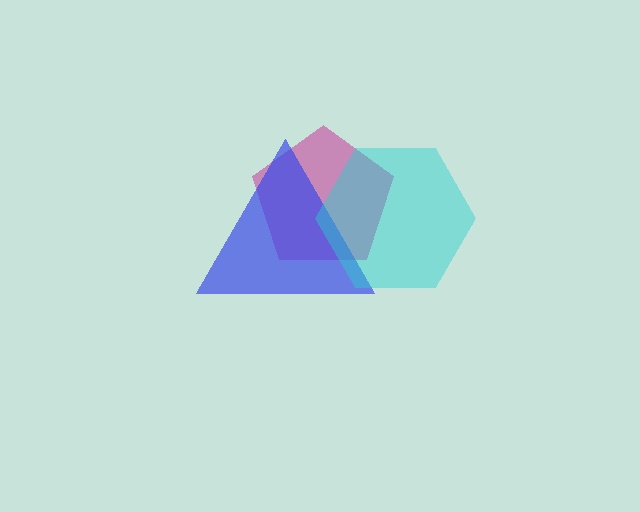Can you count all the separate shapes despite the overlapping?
Yes, there are 3 separate shapes.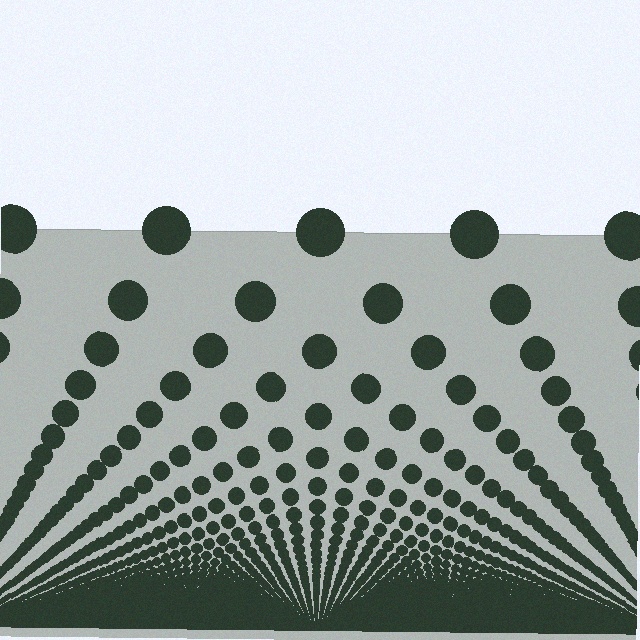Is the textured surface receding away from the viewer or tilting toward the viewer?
The surface appears to tilt toward the viewer. Texture elements get larger and sparser toward the top.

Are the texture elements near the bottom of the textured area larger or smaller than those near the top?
Smaller. The gradient is inverted — elements near the bottom are smaller and denser.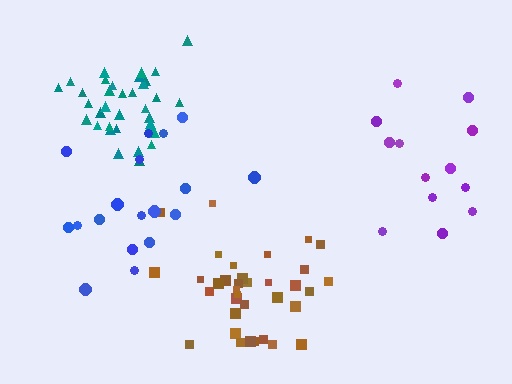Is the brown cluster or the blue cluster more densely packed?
Brown.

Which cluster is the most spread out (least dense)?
Blue.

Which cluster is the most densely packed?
Teal.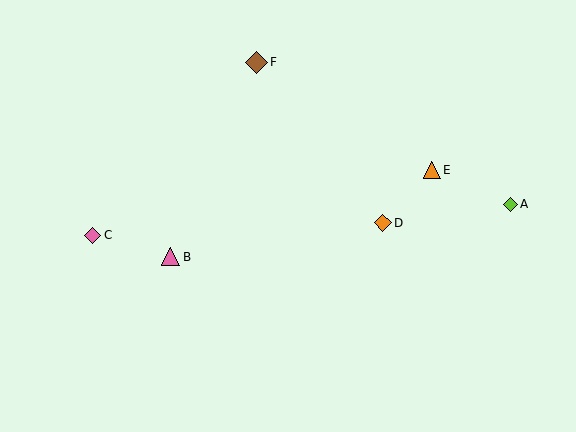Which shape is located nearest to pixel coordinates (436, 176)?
The orange triangle (labeled E) at (432, 170) is nearest to that location.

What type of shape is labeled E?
Shape E is an orange triangle.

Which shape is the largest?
The brown diamond (labeled F) is the largest.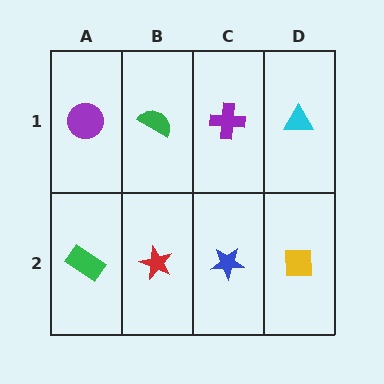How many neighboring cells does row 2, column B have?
3.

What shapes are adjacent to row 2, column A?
A purple circle (row 1, column A), a red star (row 2, column B).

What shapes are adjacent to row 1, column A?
A green rectangle (row 2, column A), a green semicircle (row 1, column B).